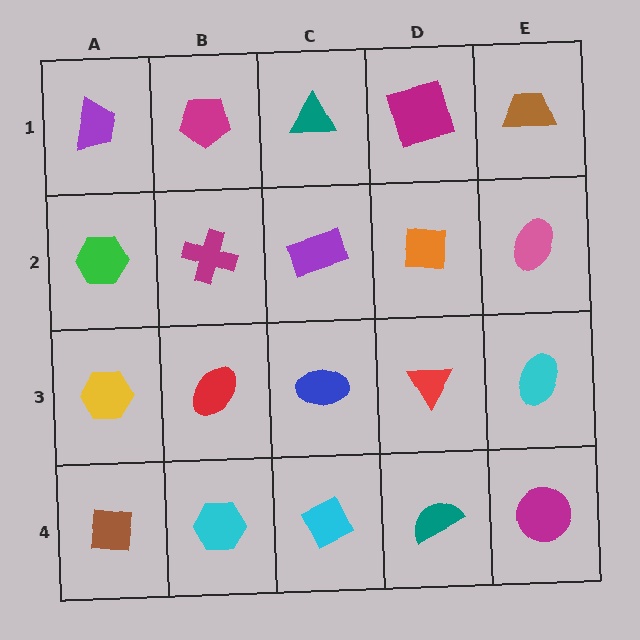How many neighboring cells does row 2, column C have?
4.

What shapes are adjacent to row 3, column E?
A pink ellipse (row 2, column E), a magenta circle (row 4, column E), a red triangle (row 3, column D).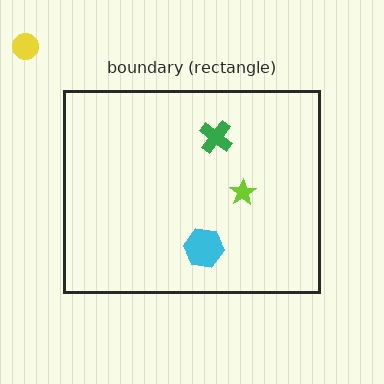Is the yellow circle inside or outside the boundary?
Outside.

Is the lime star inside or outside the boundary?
Inside.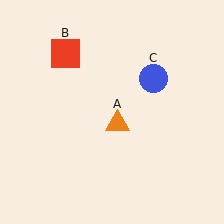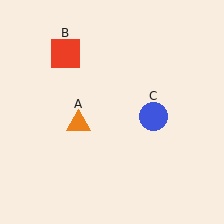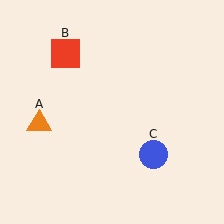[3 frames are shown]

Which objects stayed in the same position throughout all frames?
Red square (object B) remained stationary.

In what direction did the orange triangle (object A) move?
The orange triangle (object A) moved left.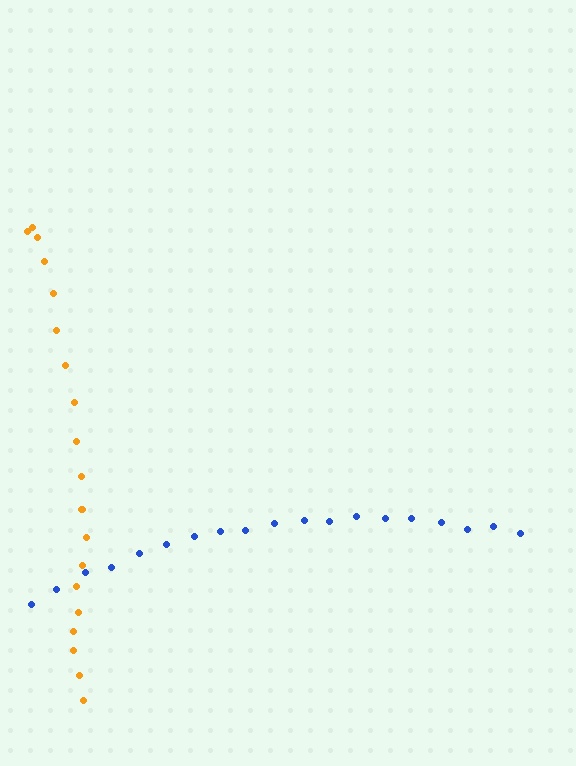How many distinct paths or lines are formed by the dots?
There are 2 distinct paths.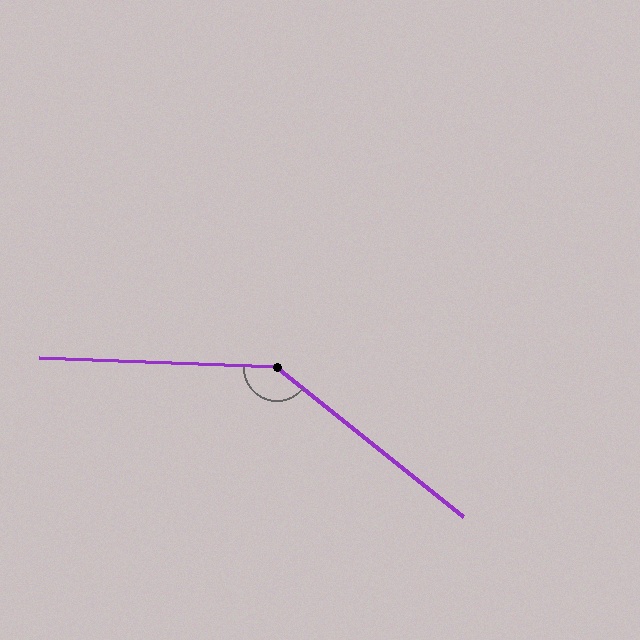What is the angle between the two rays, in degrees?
Approximately 144 degrees.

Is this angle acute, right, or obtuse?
It is obtuse.